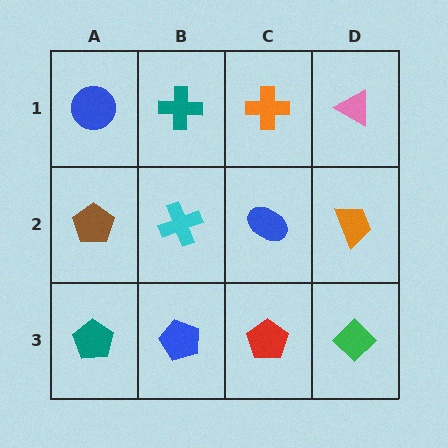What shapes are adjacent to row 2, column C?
An orange cross (row 1, column C), a red pentagon (row 3, column C), a cyan cross (row 2, column B), an orange trapezoid (row 2, column D).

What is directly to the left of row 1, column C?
A teal cross.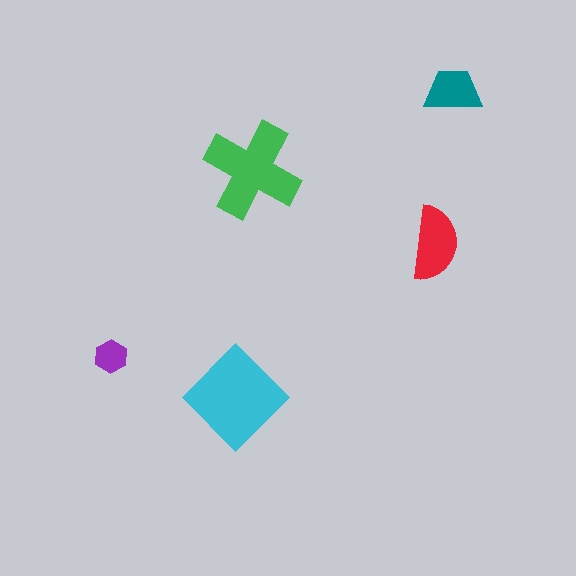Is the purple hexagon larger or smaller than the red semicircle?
Smaller.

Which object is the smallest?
The purple hexagon.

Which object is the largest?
The cyan diamond.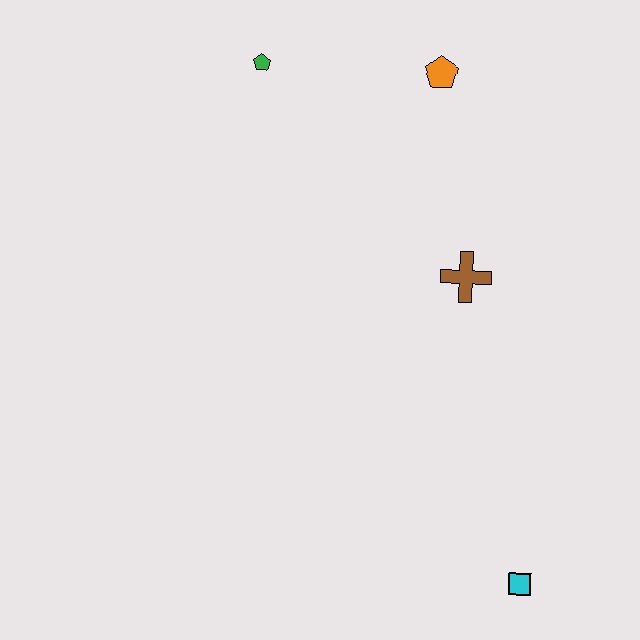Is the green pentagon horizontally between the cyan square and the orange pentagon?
No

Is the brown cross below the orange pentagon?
Yes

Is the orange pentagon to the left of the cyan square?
Yes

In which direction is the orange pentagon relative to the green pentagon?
The orange pentagon is to the right of the green pentagon.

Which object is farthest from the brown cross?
The cyan square is farthest from the brown cross.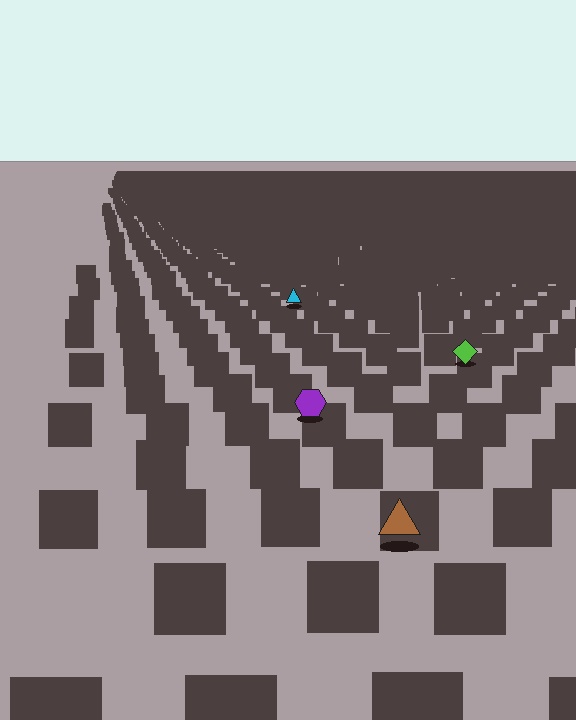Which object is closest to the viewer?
The brown triangle is closest. The texture marks near it are larger and more spread out.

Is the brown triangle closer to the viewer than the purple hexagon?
Yes. The brown triangle is closer — you can tell from the texture gradient: the ground texture is coarser near it.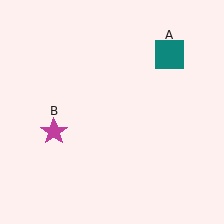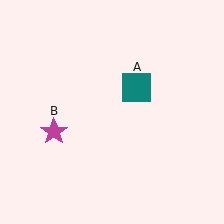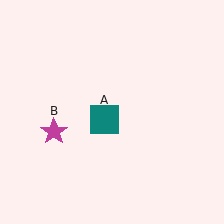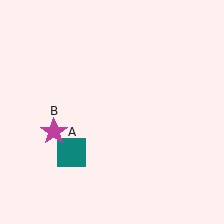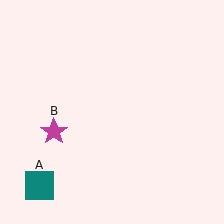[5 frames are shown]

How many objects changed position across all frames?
1 object changed position: teal square (object A).